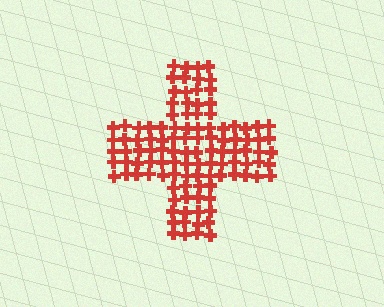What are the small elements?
The small elements are crosses.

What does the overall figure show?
The overall figure shows a cross.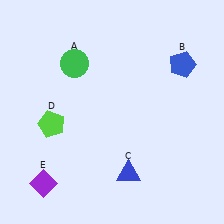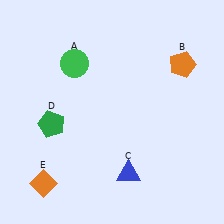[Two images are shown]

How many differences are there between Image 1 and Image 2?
There are 3 differences between the two images.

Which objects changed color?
B changed from blue to orange. D changed from lime to green. E changed from purple to orange.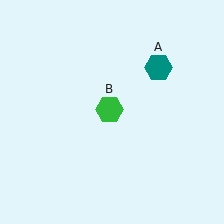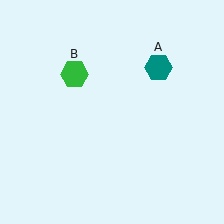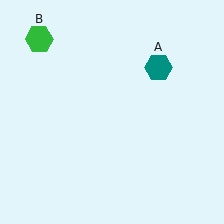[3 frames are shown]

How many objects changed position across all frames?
1 object changed position: green hexagon (object B).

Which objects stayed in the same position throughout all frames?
Teal hexagon (object A) remained stationary.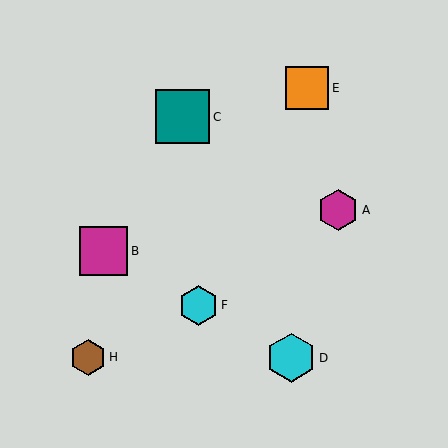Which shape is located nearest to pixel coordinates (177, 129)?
The teal square (labeled C) at (183, 117) is nearest to that location.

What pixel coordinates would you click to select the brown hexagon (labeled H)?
Click at (88, 357) to select the brown hexagon H.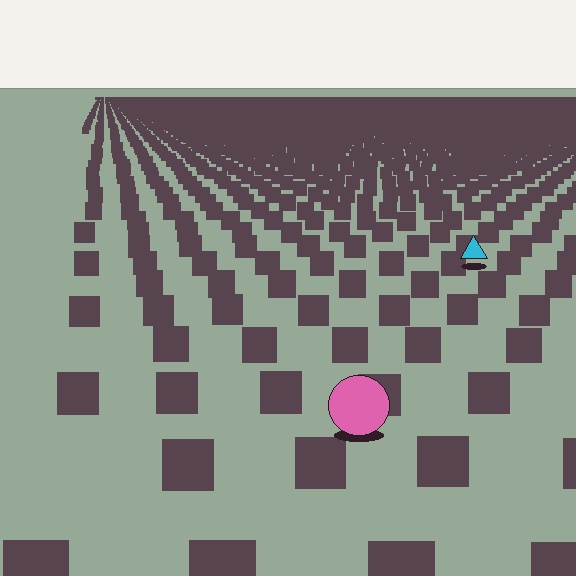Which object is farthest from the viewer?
The cyan triangle is farthest from the viewer. It appears smaller and the ground texture around it is denser.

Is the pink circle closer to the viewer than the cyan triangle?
Yes. The pink circle is closer — you can tell from the texture gradient: the ground texture is coarser near it.